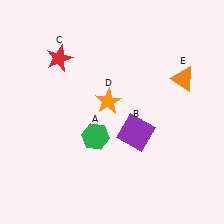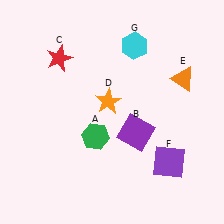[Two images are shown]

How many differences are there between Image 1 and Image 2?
There are 2 differences between the two images.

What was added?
A purple square (F), a cyan hexagon (G) were added in Image 2.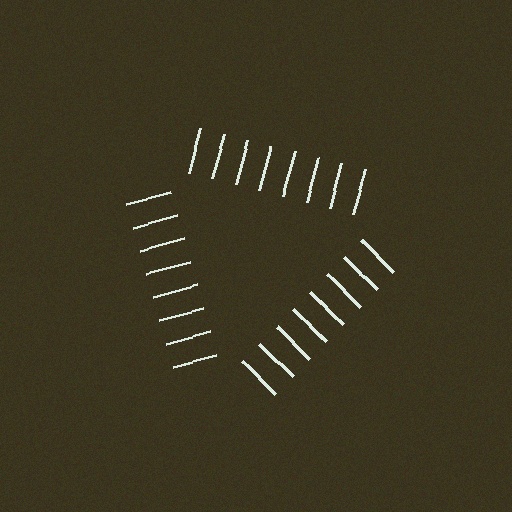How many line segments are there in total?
24 — 8 along each of the 3 edges.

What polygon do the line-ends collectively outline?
An illusory triangle — the line segments terminate on its edges but no continuous stroke is drawn.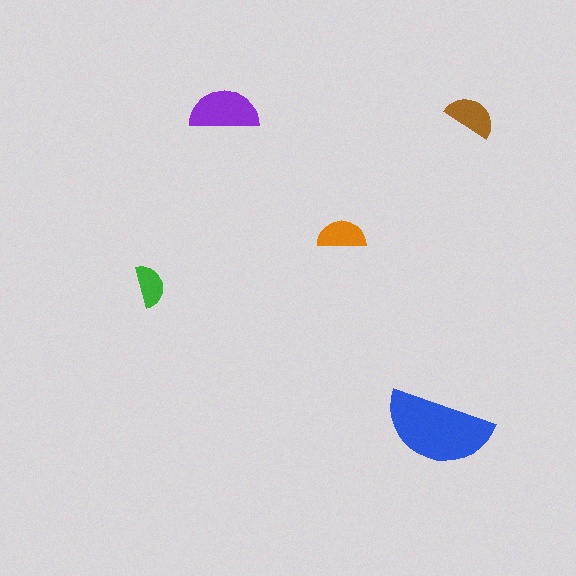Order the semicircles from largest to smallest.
the blue one, the purple one, the brown one, the orange one, the green one.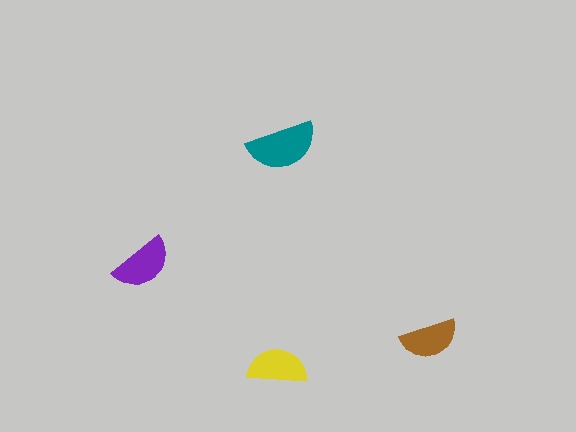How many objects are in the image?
There are 4 objects in the image.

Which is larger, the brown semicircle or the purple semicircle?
The purple one.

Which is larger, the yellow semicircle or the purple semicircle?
The purple one.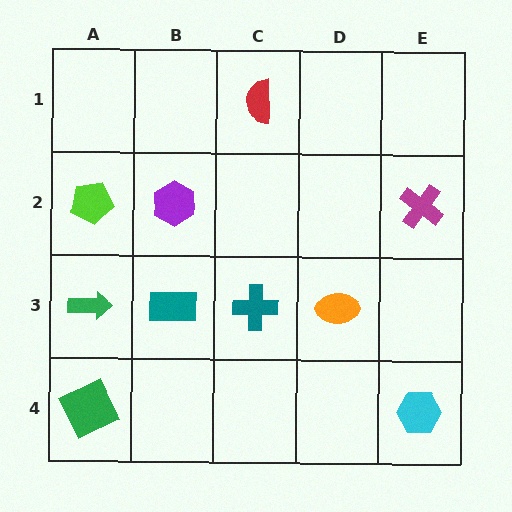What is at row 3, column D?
An orange ellipse.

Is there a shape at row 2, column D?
No, that cell is empty.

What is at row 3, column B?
A teal rectangle.